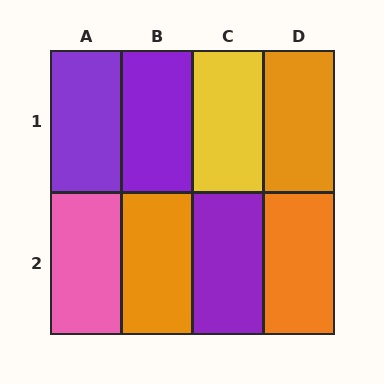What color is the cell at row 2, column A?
Pink.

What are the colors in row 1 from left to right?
Purple, purple, yellow, orange.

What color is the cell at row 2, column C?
Purple.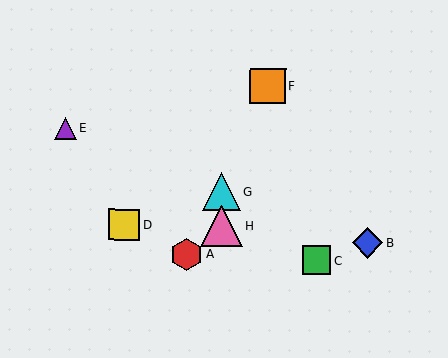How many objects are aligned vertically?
2 objects (G, H) are aligned vertically.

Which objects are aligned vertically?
Objects G, H are aligned vertically.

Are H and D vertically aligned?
No, H is at x≈221 and D is at x≈124.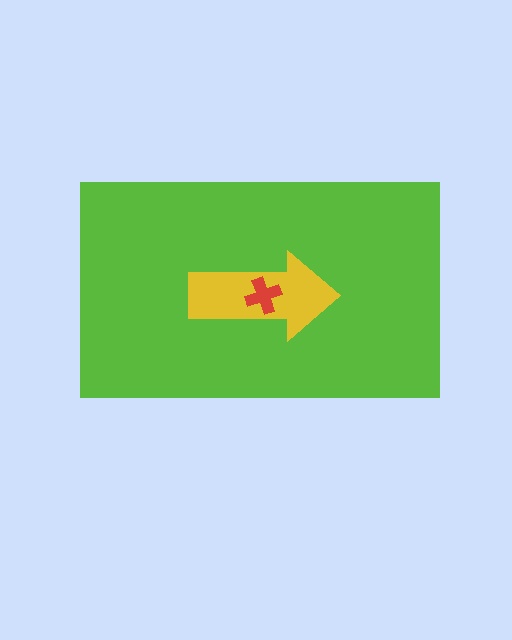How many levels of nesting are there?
3.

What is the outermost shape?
The lime rectangle.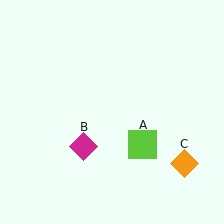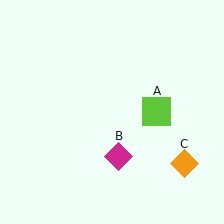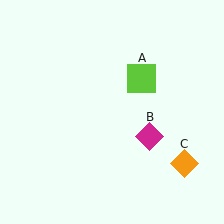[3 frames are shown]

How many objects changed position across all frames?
2 objects changed position: lime square (object A), magenta diamond (object B).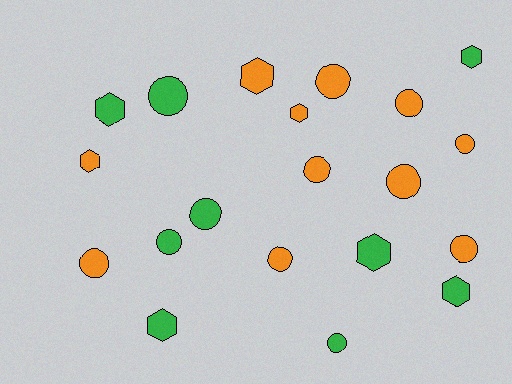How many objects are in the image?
There are 20 objects.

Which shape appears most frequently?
Circle, with 12 objects.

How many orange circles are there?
There are 8 orange circles.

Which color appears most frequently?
Orange, with 11 objects.